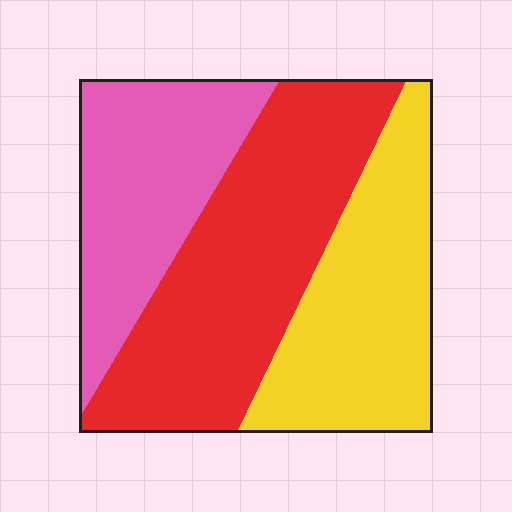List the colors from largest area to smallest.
From largest to smallest: red, yellow, pink.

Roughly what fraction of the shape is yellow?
Yellow takes up between a sixth and a third of the shape.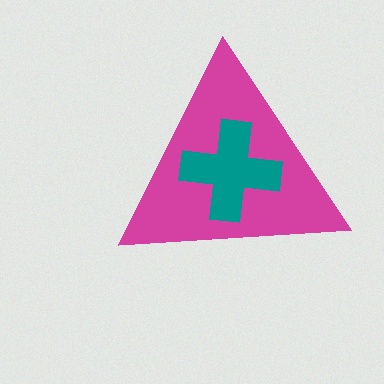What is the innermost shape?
The teal cross.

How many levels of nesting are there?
2.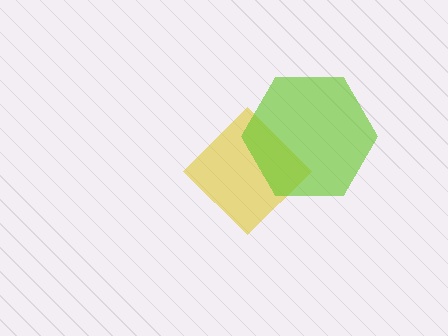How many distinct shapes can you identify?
There are 2 distinct shapes: a yellow diamond, a lime hexagon.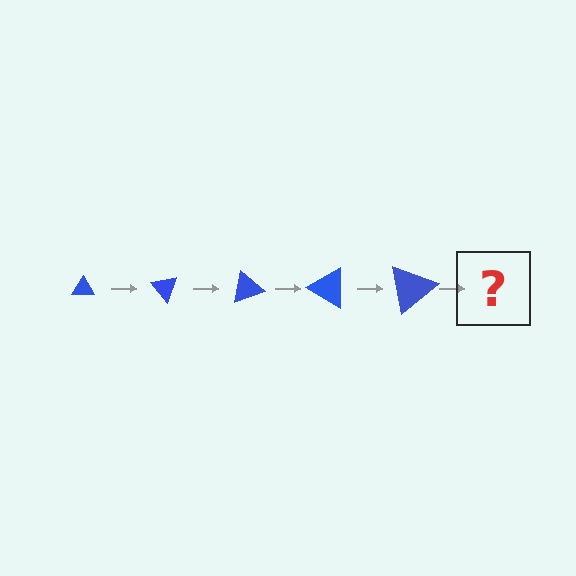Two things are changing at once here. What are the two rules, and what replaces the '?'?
The two rules are that the triangle grows larger each step and it rotates 50 degrees each step. The '?' should be a triangle, larger than the previous one and rotated 250 degrees from the start.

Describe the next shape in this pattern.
It should be a triangle, larger than the previous one and rotated 250 degrees from the start.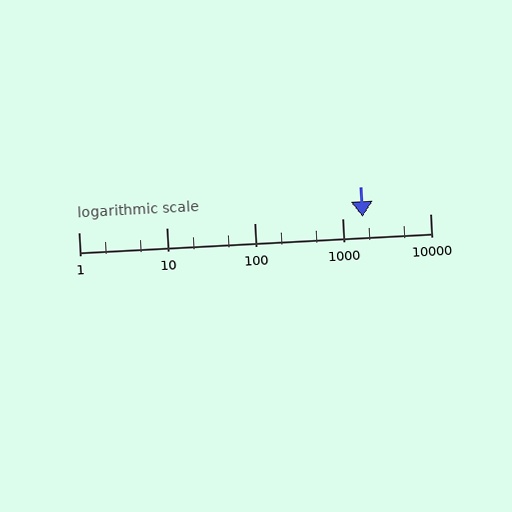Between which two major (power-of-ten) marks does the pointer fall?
The pointer is between 1000 and 10000.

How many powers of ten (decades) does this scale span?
The scale spans 4 decades, from 1 to 10000.